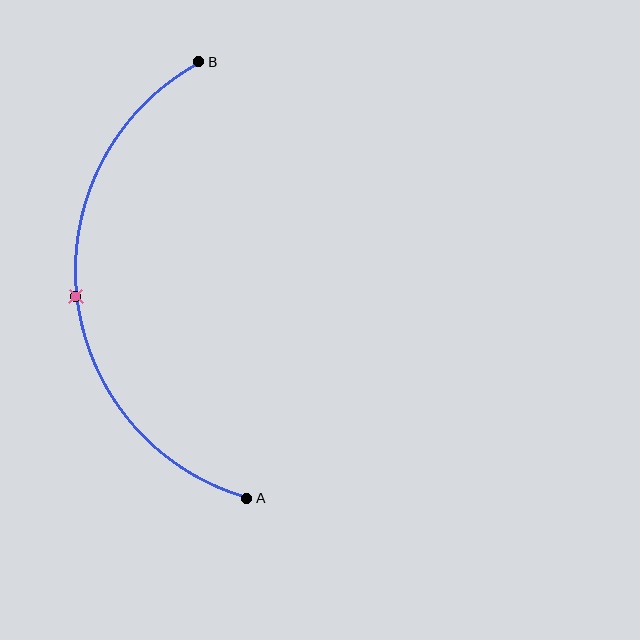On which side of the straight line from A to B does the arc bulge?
The arc bulges to the left of the straight line connecting A and B.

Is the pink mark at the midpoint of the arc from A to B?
Yes. The pink mark lies on the arc at equal arc-length from both A and B — it is the arc midpoint.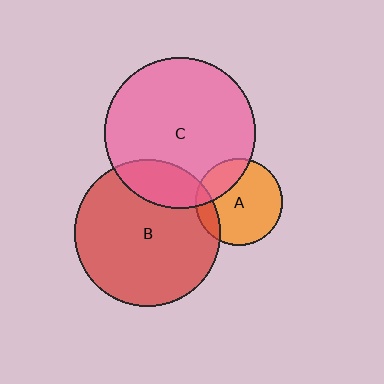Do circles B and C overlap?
Yes.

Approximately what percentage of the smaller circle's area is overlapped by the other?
Approximately 20%.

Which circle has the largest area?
Circle C (pink).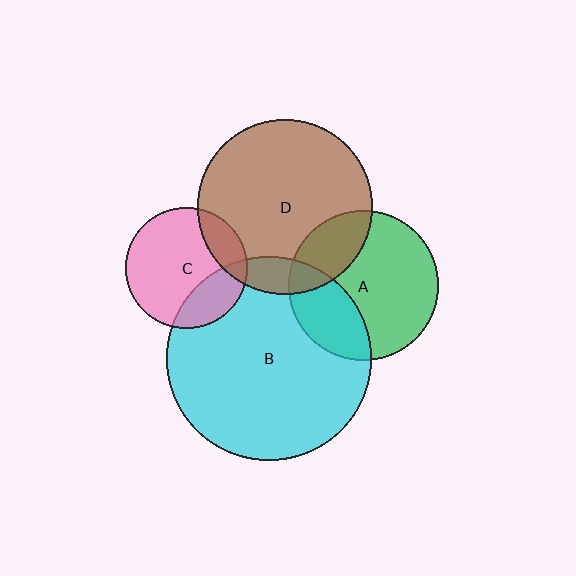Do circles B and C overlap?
Yes.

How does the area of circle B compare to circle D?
Approximately 1.4 times.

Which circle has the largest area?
Circle B (cyan).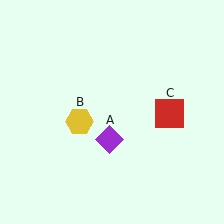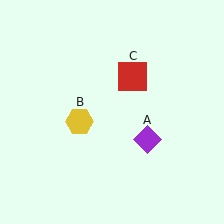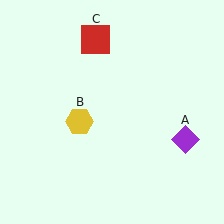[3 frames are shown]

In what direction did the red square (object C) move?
The red square (object C) moved up and to the left.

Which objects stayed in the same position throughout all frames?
Yellow hexagon (object B) remained stationary.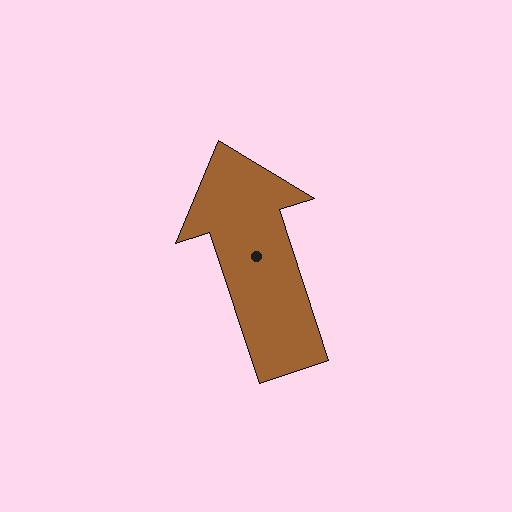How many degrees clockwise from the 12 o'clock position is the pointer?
Approximately 342 degrees.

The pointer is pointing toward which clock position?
Roughly 11 o'clock.